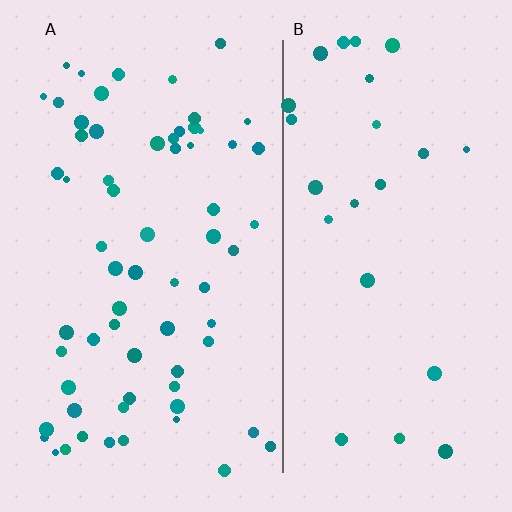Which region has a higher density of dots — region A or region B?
A (the left).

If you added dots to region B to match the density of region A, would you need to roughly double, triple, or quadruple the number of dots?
Approximately double.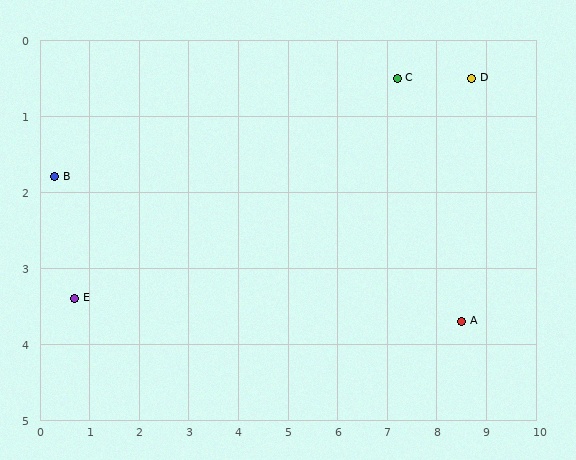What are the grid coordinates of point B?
Point B is at approximately (0.3, 1.8).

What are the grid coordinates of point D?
Point D is at approximately (8.7, 0.5).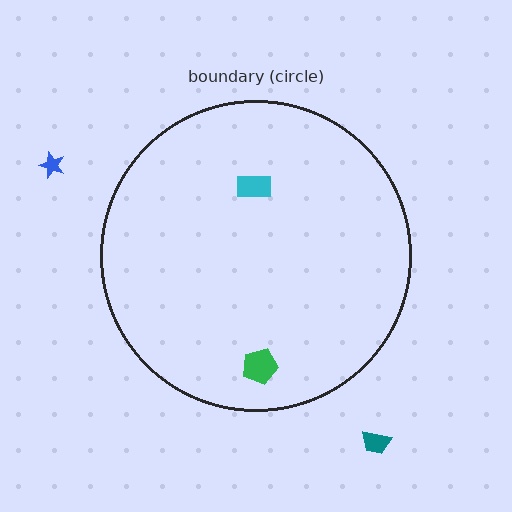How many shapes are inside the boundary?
2 inside, 2 outside.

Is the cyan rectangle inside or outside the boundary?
Inside.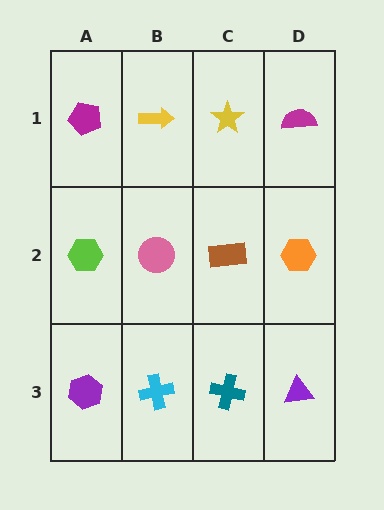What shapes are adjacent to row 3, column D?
An orange hexagon (row 2, column D), a teal cross (row 3, column C).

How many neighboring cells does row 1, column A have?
2.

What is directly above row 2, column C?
A yellow star.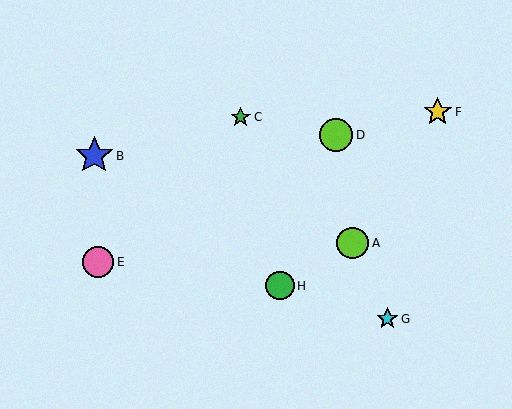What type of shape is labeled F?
Shape F is a yellow star.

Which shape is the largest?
The blue star (labeled B) is the largest.